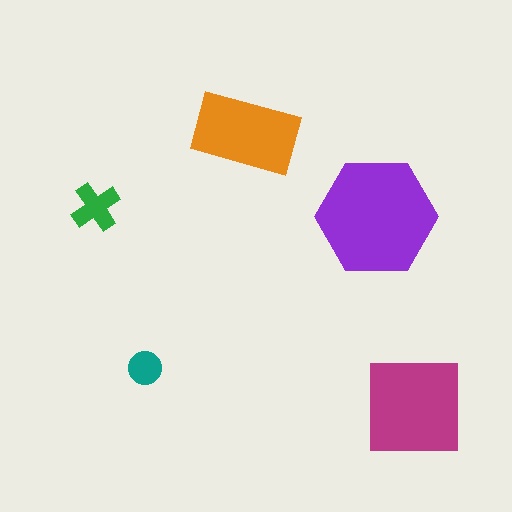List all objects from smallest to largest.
The teal circle, the green cross, the orange rectangle, the magenta square, the purple hexagon.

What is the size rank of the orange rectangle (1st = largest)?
3rd.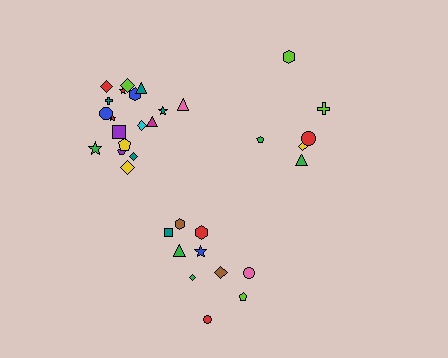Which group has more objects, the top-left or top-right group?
The top-left group.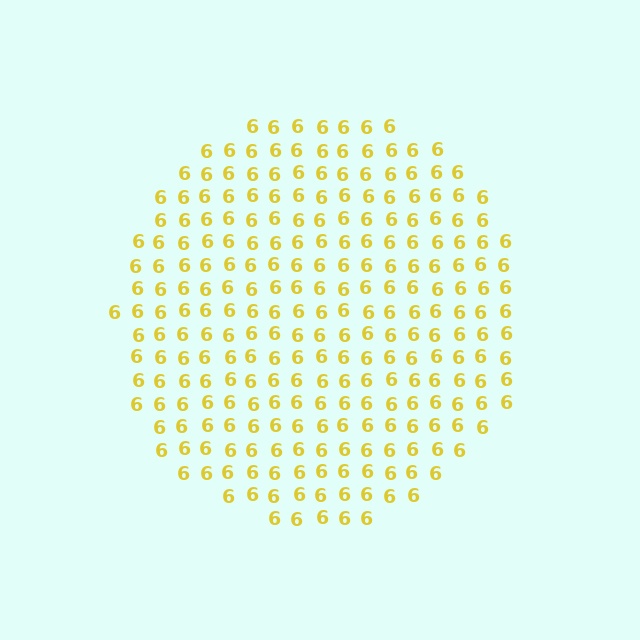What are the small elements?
The small elements are digit 6's.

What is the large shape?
The large shape is a circle.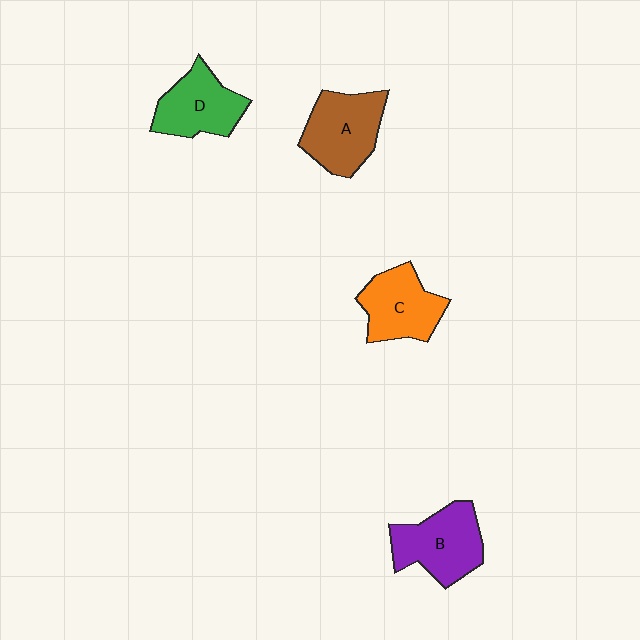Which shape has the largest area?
Shape A (brown).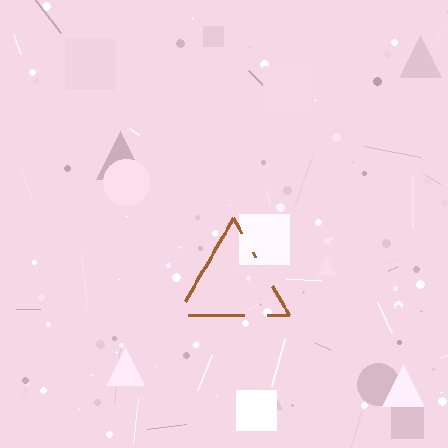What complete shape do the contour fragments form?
The contour fragments form a triangle.